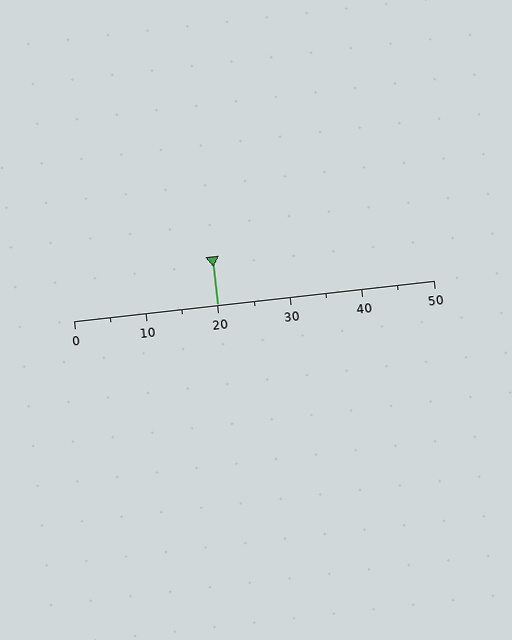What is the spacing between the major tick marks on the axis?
The major ticks are spaced 10 apart.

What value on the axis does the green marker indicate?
The marker indicates approximately 20.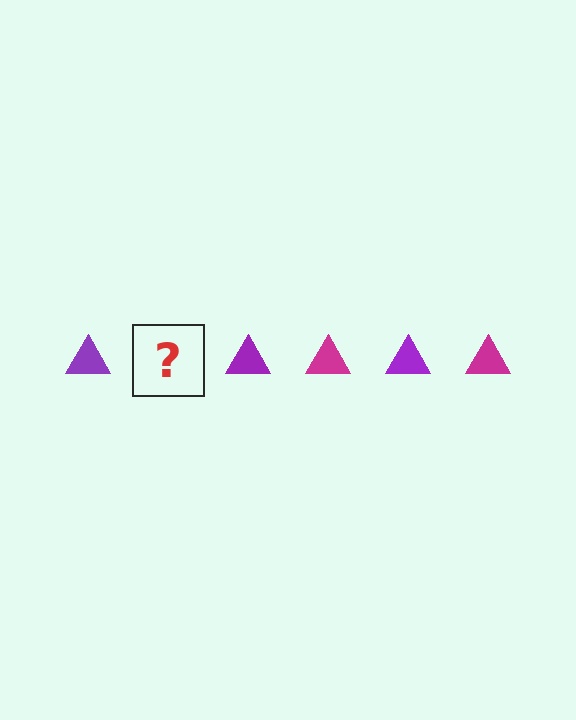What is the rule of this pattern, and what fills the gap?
The rule is that the pattern cycles through purple, magenta triangles. The gap should be filled with a magenta triangle.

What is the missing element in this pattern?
The missing element is a magenta triangle.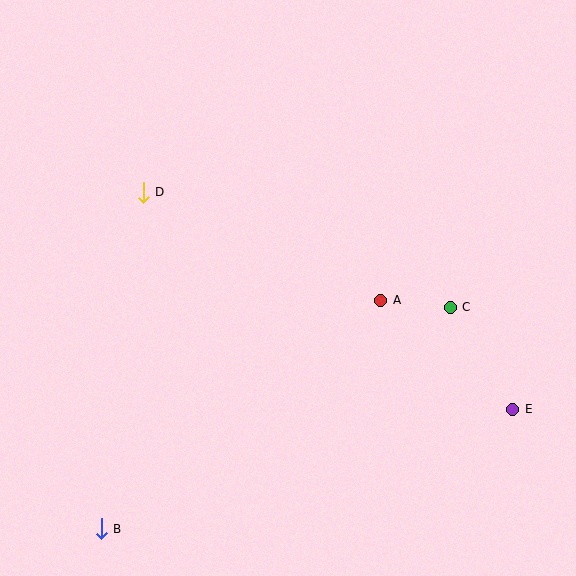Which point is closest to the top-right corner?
Point C is closest to the top-right corner.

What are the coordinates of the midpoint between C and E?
The midpoint between C and E is at (482, 358).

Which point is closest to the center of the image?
Point A at (381, 300) is closest to the center.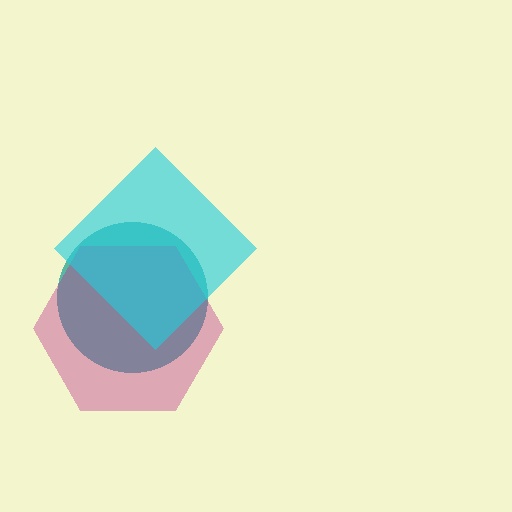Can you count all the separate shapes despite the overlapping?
Yes, there are 3 separate shapes.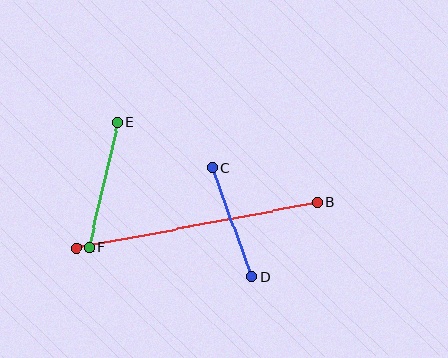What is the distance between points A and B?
The distance is approximately 246 pixels.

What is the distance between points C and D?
The distance is approximately 116 pixels.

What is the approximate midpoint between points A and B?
The midpoint is at approximately (197, 225) pixels.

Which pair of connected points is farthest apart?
Points A and B are farthest apart.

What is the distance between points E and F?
The distance is approximately 128 pixels.